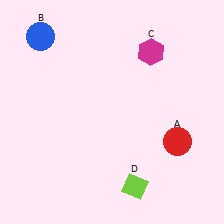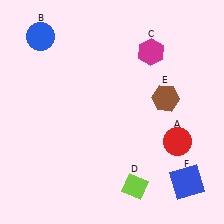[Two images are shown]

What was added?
A brown hexagon (E), a blue square (F) were added in Image 2.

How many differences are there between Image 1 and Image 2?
There are 2 differences between the two images.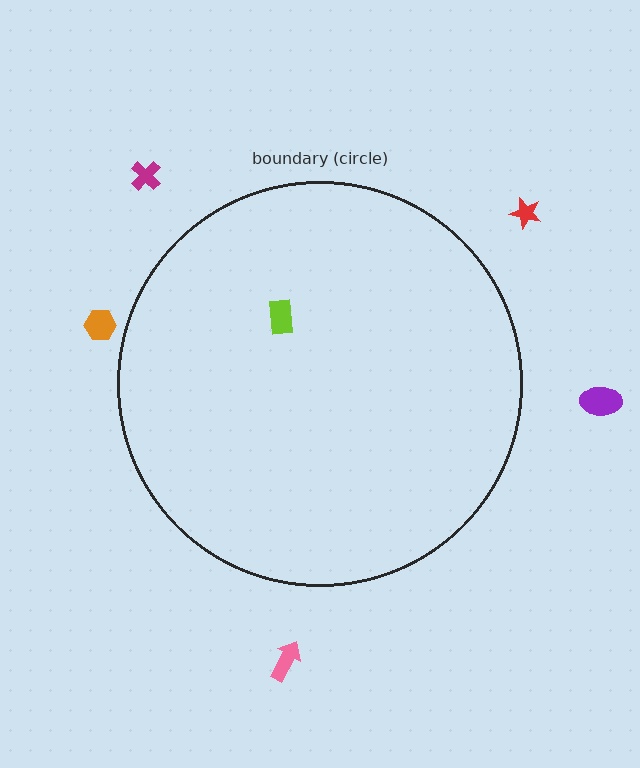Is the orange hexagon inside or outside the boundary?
Outside.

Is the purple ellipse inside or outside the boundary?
Outside.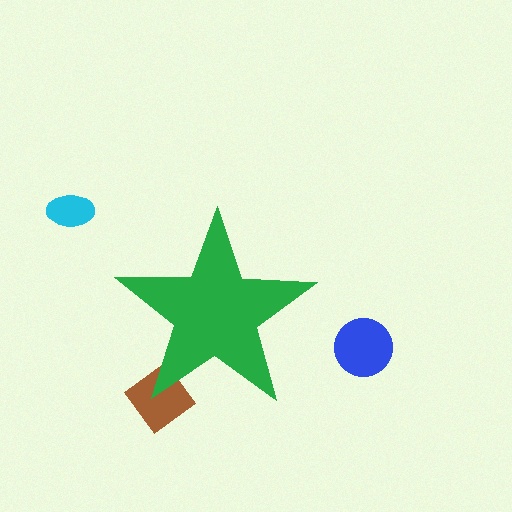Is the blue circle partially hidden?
No, the blue circle is fully visible.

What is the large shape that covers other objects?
A green star.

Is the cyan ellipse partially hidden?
No, the cyan ellipse is fully visible.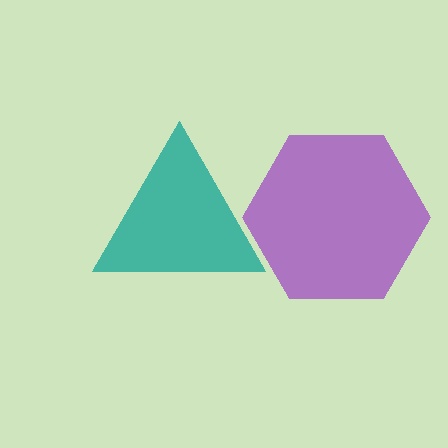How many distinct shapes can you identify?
There are 2 distinct shapes: a purple hexagon, a teal triangle.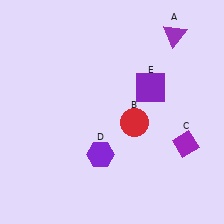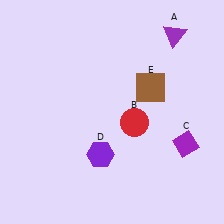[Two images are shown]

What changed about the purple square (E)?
In Image 1, E is purple. In Image 2, it changed to brown.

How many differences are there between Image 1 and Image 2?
There is 1 difference between the two images.